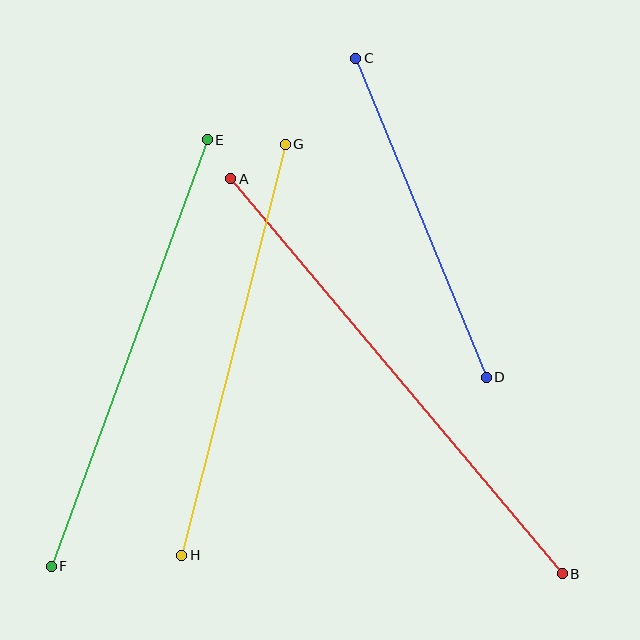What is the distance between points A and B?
The distance is approximately 515 pixels.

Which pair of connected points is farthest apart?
Points A and B are farthest apart.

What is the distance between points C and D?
The distance is approximately 344 pixels.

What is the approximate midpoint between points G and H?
The midpoint is at approximately (233, 350) pixels.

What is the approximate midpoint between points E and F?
The midpoint is at approximately (129, 353) pixels.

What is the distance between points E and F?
The distance is approximately 454 pixels.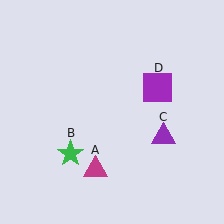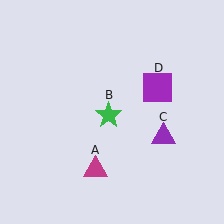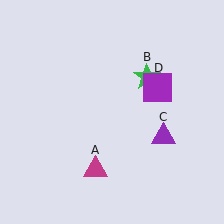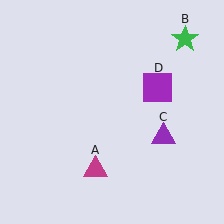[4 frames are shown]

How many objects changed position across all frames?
1 object changed position: green star (object B).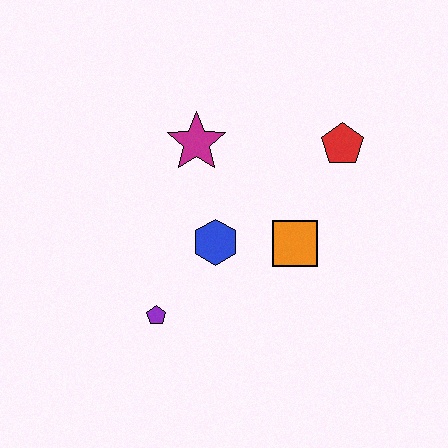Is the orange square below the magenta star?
Yes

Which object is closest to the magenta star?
The blue hexagon is closest to the magenta star.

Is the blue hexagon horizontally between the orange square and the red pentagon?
No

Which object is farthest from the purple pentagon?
The red pentagon is farthest from the purple pentagon.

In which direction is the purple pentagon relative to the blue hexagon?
The purple pentagon is below the blue hexagon.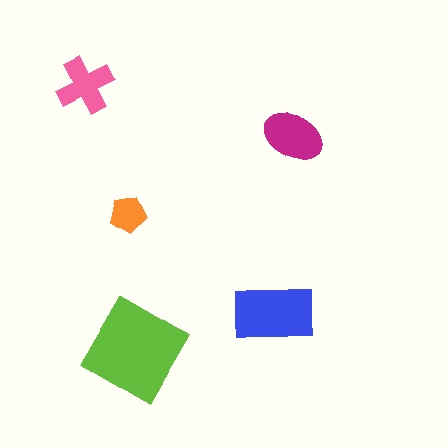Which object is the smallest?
The orange pentagon.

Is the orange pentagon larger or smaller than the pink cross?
Smaller.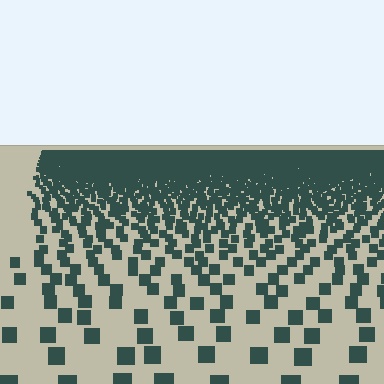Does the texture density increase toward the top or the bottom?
Density increases toward the top.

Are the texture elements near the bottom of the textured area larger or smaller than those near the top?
Larger. Near the bottom, elements are closer to the viewer and appear at a bigger on-screen size.